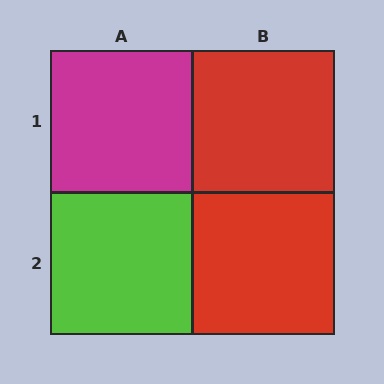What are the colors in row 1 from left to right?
Magenta, red.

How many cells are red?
2 cells are red.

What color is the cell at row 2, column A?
Lime.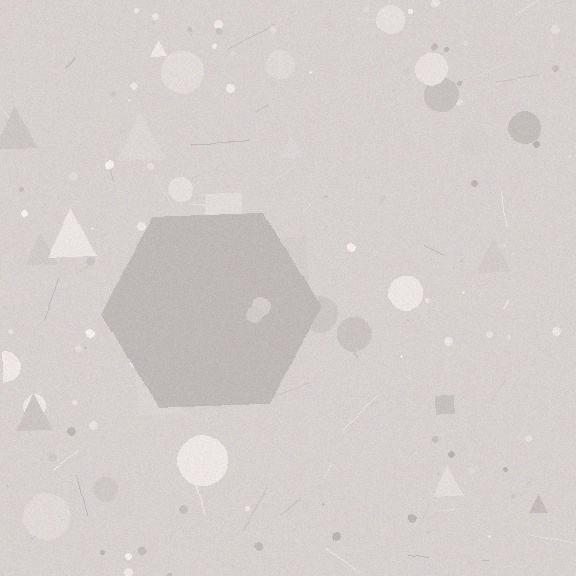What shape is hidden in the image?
A hexagon is hidden in the image.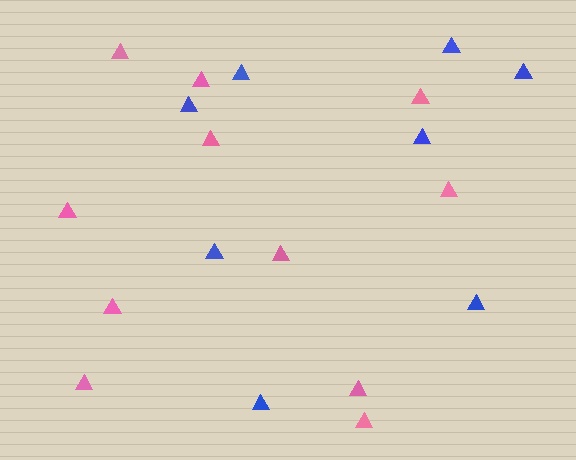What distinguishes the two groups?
There are 2 groups: one group of pink triangles (11) and one group of blue triangles (8).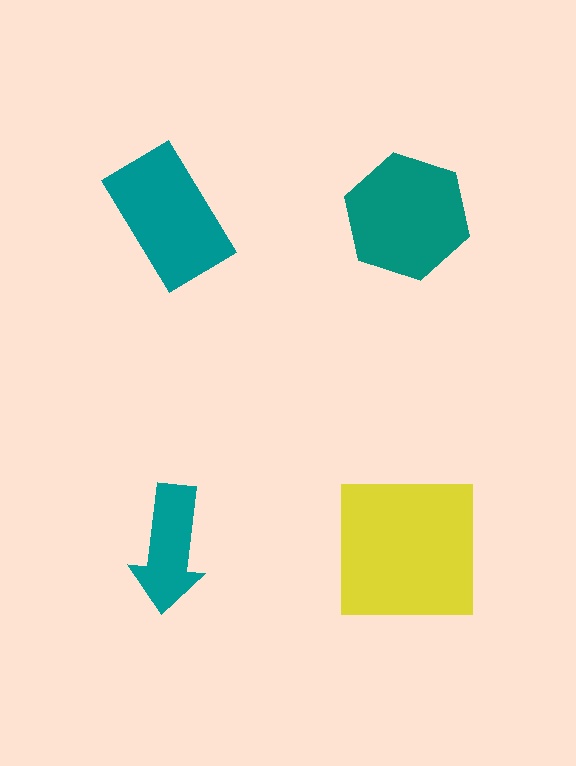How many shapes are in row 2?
2 shapes.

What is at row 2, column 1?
A teal arrow.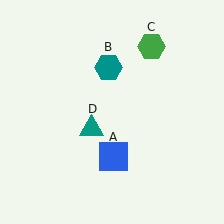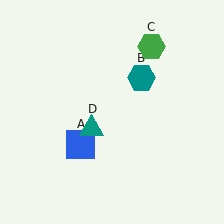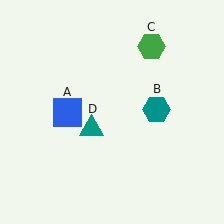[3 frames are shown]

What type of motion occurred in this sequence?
The blue square (object A), teal hexagon (object B) rotated clockwise around the center of the scene.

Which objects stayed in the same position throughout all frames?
Green hexagon (object C) and teal triangle (object D) remained stationary.